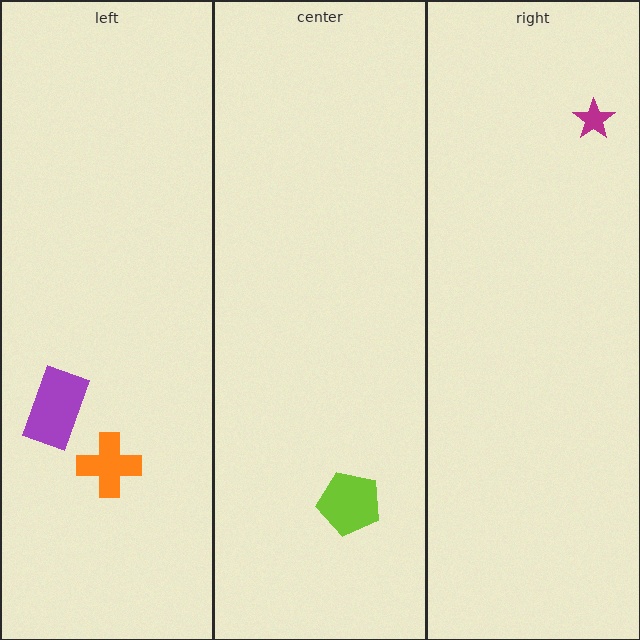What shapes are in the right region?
The magenta star.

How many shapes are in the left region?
2.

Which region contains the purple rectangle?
The left region.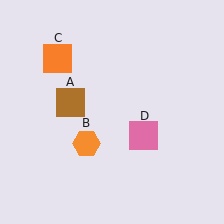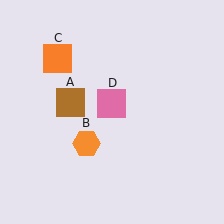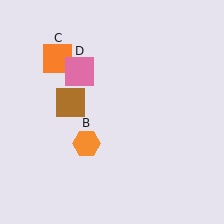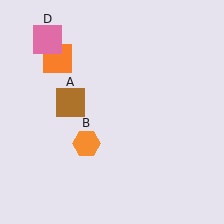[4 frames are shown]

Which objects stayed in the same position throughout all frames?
Brown square (object A) and orange hexagon (object B) and orange square (object C) remained stationary.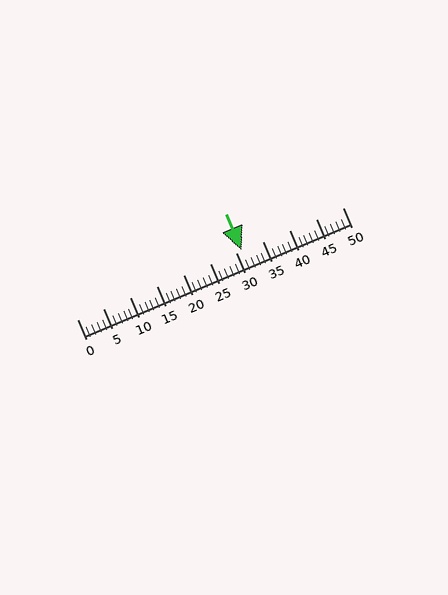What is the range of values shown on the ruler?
The ruler shows values from 0 to 50.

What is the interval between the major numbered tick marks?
The major tick marks are spaced 5 units apart.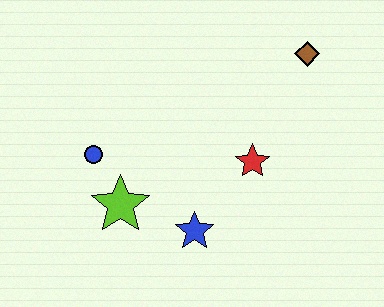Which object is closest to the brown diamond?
The red star is closest to the brown diamond.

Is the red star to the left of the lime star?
No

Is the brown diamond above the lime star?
Yes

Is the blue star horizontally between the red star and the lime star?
Yes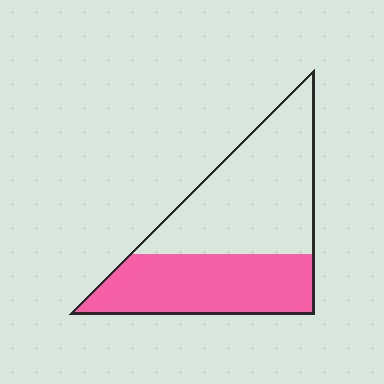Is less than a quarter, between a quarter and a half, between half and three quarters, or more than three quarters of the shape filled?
Between a quarter and a half.